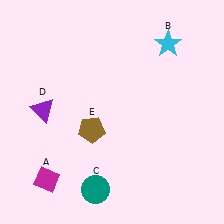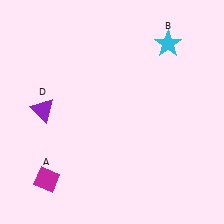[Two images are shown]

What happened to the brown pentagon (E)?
The brown pentagon (E) was removed in Image 2. It was in the bottom-left area of Image 1.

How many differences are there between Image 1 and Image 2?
There are 2 differences between the two images.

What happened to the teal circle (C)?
The teal circle (C) was removed in Image 2. It was in the bottom-left area of Image 1.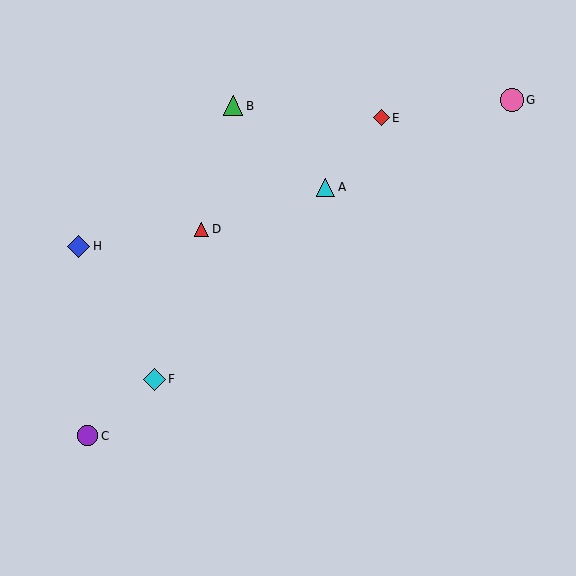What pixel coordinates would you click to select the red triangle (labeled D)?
Click at (202, 229) to select the red triangle D.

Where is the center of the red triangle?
The center of the red triangle is at (202, 229).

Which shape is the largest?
The pink circle (labeled G) is the largest.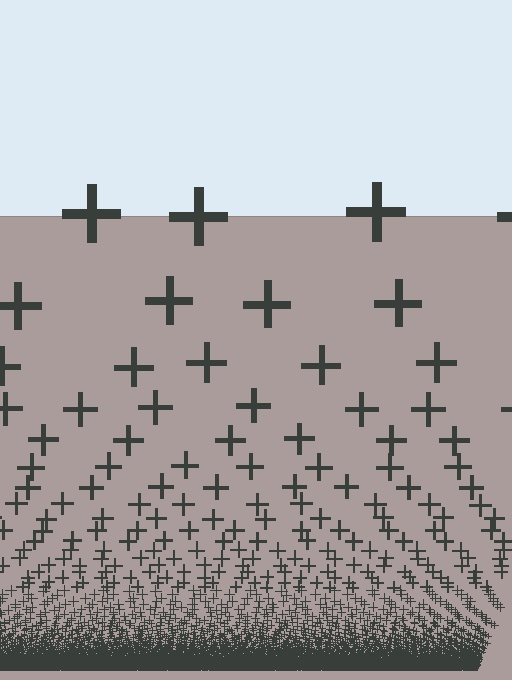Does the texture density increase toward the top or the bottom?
Density increases toward the bottom.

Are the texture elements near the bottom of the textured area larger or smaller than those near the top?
Smaller. The gradient is inverted — elements near the bottom are smaller and denser.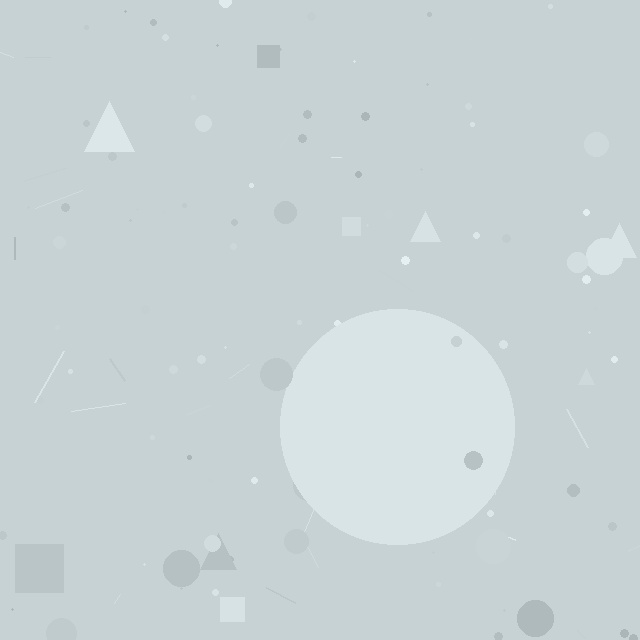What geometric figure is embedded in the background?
A circle is embedded in the background.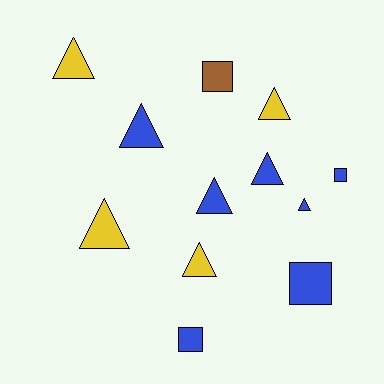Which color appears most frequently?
Blue, with 7 objects.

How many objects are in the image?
There are 12 objects.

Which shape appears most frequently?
Triangle, with 8 objects.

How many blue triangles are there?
There are 4 blue triangles.